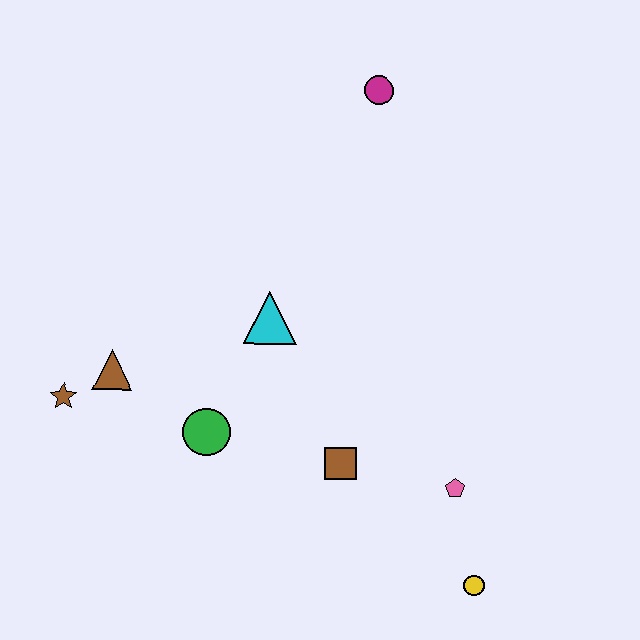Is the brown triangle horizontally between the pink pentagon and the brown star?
Yes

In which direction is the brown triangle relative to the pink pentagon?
The brown triangle is to the left of the pink pentagon.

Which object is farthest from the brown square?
The magenta circle is farthest from the brown square.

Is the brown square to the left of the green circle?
No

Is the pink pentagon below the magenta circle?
Yes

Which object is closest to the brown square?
The pink pentagon is closest to the brown square.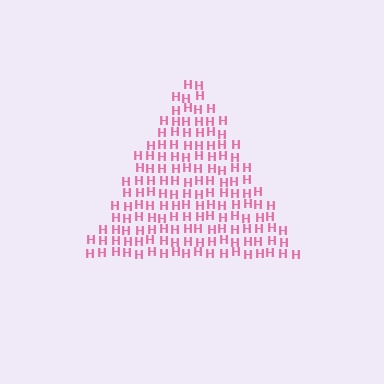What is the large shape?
The large shape is a triangle.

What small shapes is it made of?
It is made of small letter H's.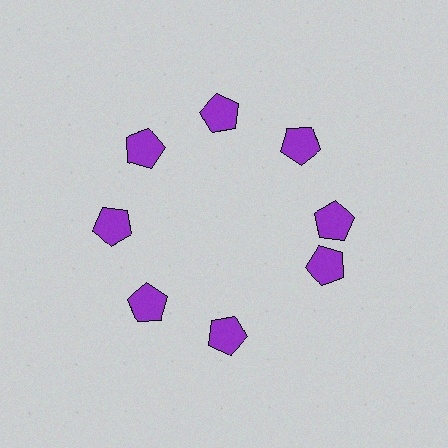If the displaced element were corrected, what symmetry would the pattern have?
It would have 8-fold rotational symmetry — the pattern would map onto itself every 45 degrees.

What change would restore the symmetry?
The symmetry would be restored by rotating it back into even spacing with its neighbors so that all 8 pentagons sit at equal angles and equal distance from the center.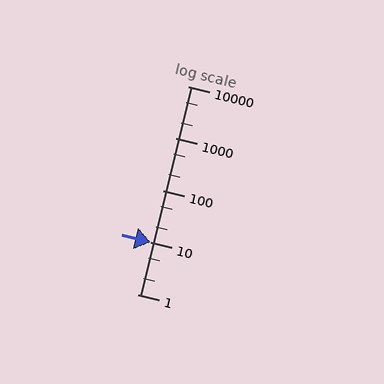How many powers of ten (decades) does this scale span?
The scale spans 4 decades, from 1 to 10000.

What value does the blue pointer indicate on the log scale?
The pointer indicates approximately 9.8.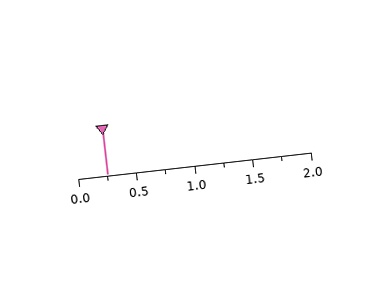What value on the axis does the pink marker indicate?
The marker indicates approximately 0.25.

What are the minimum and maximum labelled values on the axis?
The axis runs from 0.0 to 2.0.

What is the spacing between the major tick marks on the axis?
The major ticks are spaced 0.5 apart.